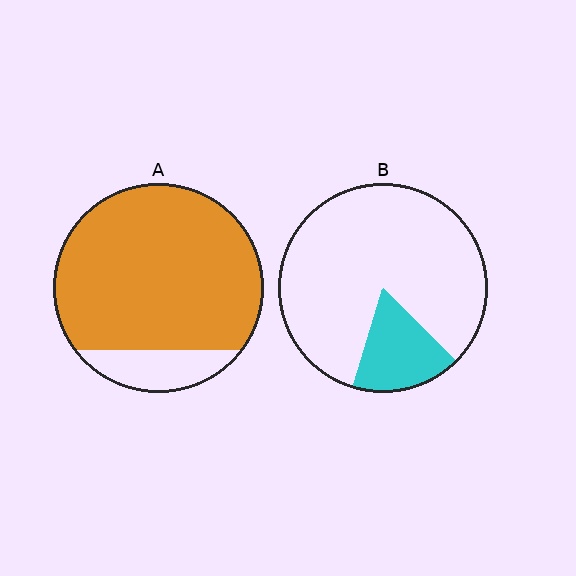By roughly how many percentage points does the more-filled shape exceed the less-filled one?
By roughly 70 percentage points (A over B).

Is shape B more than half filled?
No.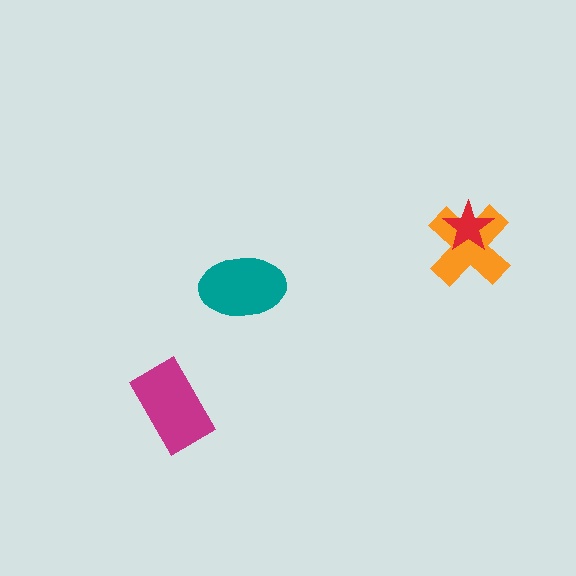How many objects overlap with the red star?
1 object overlaps with the red star.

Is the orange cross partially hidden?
Yes, it is partially covered by another shape.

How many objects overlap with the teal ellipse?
0 objects overlap with the teal ellipse.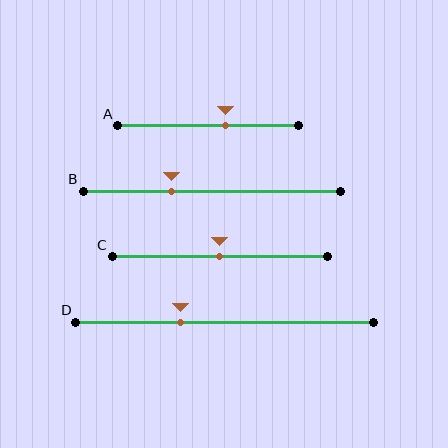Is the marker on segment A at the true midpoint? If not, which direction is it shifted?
No, the marker on segment A is shifted to the right by about 10% of the segment length.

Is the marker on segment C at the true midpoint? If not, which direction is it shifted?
Yes, the marker on segment C is at the true midpoint.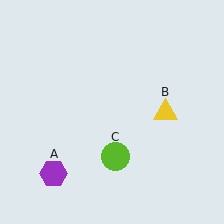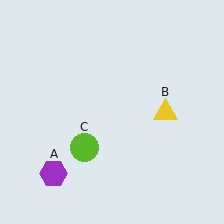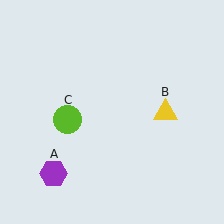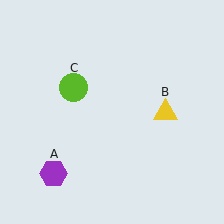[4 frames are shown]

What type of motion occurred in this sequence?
The lime circle (object C) rotated clockwise around the center of the scene.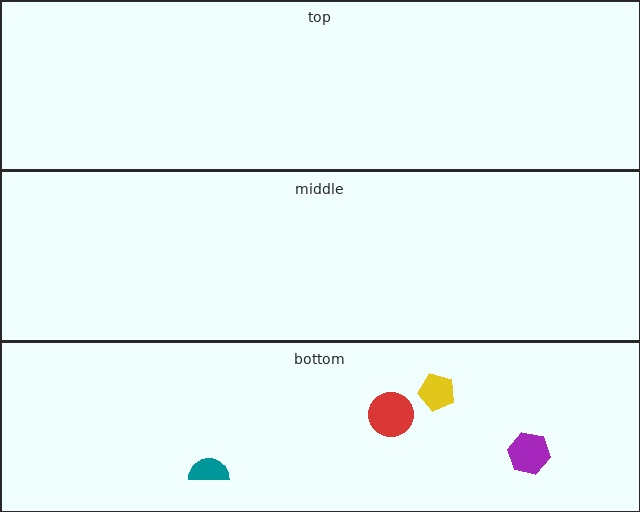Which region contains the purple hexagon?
The bottom region.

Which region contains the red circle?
The bottom region.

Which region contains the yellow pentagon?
The bottom region.